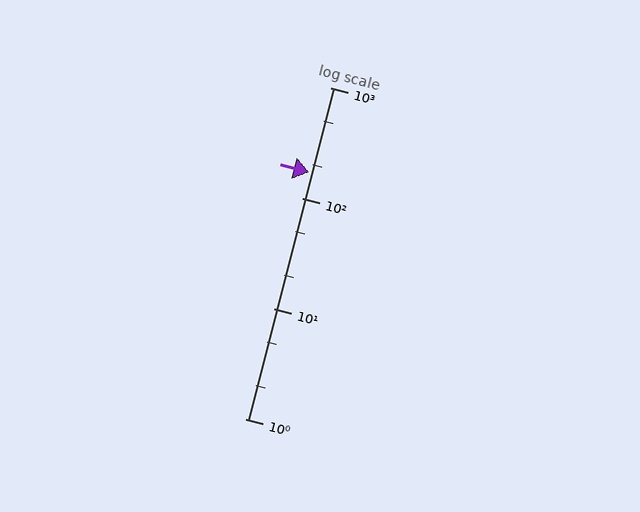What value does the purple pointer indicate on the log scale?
The pointer indicates approximately 170.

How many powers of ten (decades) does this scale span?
The scale spans 3 decades, from 1 to 1000.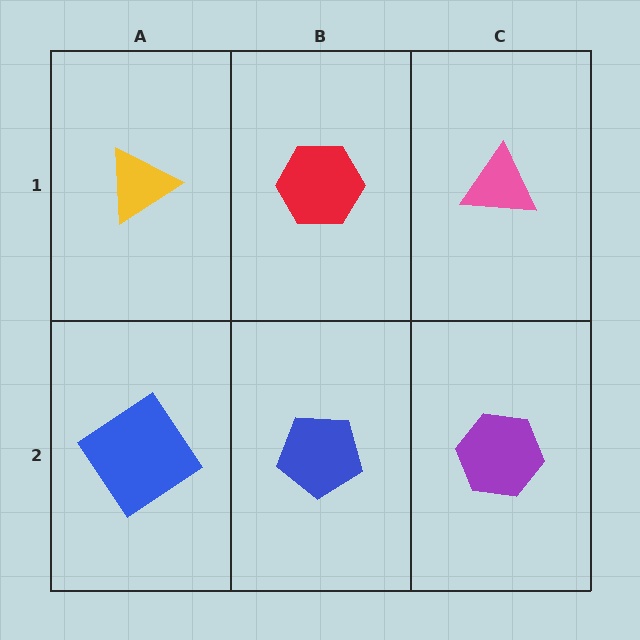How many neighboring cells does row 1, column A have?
2.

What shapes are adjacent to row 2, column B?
A red hexagon (row 1, column B), a blue diamond (row 2, column A), a purple hexagon (row 2, column C).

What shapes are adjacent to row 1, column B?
A blue pentagon (row 2, column B), a yellow triangle (row 1, column A), a pink triangle (row 1, column C).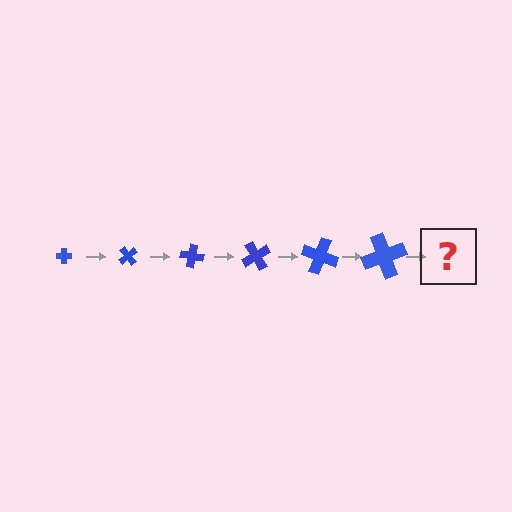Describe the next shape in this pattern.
It should be a cross, larger than the previous one and rotated 300 degrees from the start.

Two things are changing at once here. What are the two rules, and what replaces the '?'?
The two rules are that the cross grows larger each step and it rotates 50 degrees each step. The '?' should be a cross, larger than the previous one and rotated 300 degrees from the start.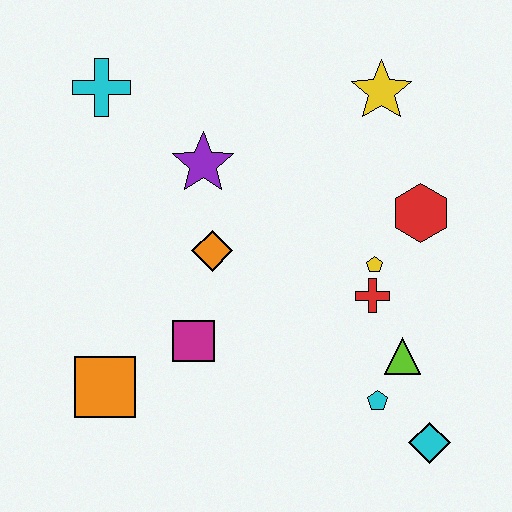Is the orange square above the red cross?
No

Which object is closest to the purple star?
The orange diamond is closest to the purple star.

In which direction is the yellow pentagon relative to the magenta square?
The yellow pentagon is to the right of the magenta square.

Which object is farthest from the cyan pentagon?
The cyan cross is farthest from the cyan pentagon.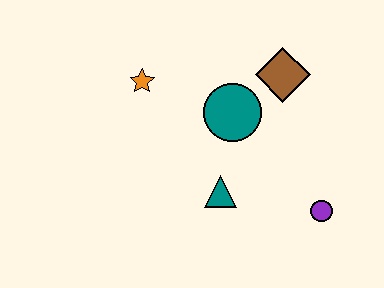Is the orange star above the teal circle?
Yes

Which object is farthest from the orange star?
The purple circle is farthest from the orange star.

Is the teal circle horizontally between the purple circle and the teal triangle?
Yes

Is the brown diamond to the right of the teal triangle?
Yes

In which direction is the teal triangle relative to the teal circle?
The teal triangle is below the teal circle.